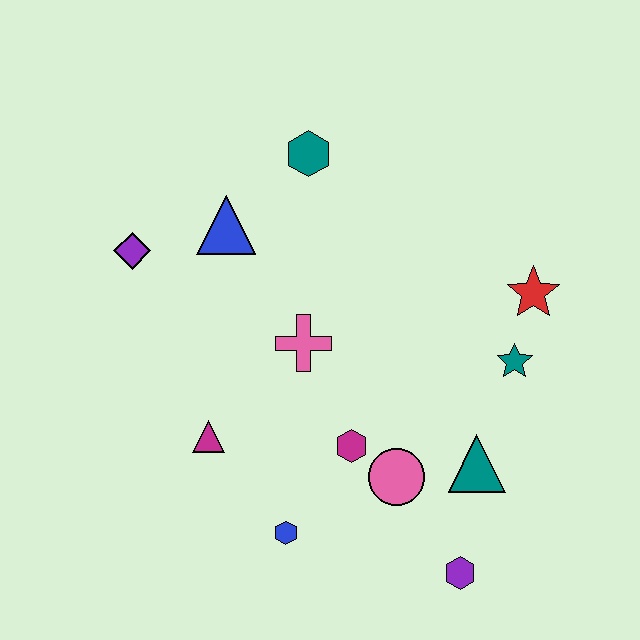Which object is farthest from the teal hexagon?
The purple hexagon is farthest from the teal hexagon.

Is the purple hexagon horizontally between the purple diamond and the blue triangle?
No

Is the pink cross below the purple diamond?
Yes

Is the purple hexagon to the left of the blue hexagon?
No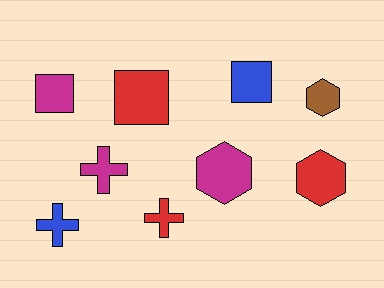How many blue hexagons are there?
There are no blue hexagons.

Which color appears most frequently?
Red, with 3 objects.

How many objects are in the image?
There are 9 objects.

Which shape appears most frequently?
Hexagon, with 3 objects.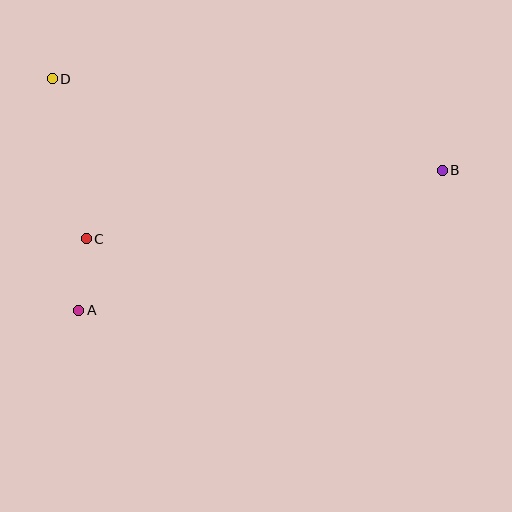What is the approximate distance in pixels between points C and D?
The distance between C and D is approximately 163 pixels.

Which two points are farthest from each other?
Points B and D are farthest from each other.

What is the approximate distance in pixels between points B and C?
The distance between B and C is approximately 362 pixels.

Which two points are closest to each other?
Points A and C are closest to each other.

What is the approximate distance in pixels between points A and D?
The distance between A and D is approximately 233 pixels.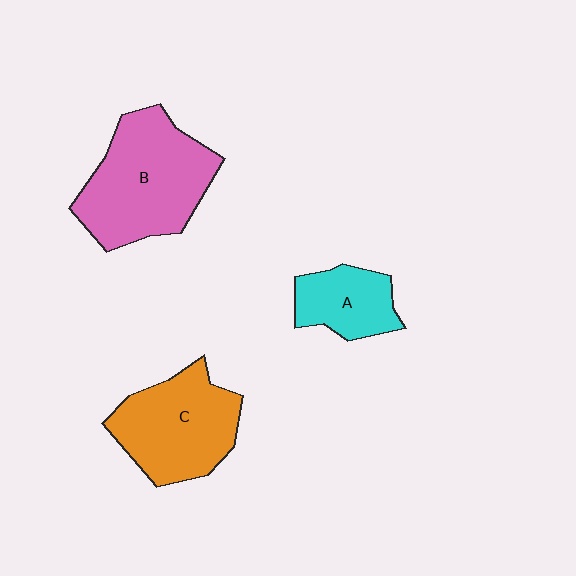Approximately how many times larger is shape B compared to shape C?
Approximately 1.2 times.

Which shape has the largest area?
Shape B (pink).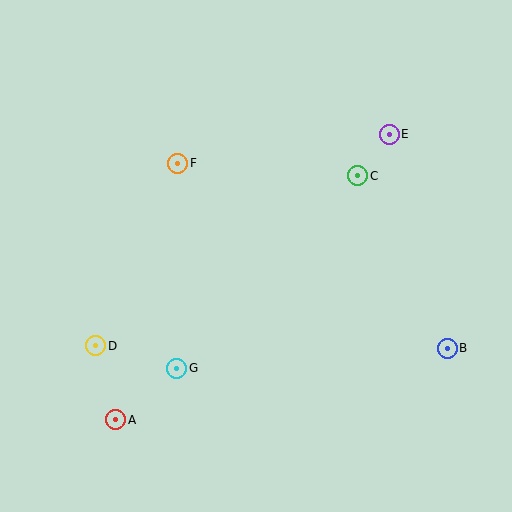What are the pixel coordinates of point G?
Point G is at (176, 368).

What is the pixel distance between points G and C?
The distance between G and C is 265 pixels.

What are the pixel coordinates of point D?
Point D is at (96, 346).